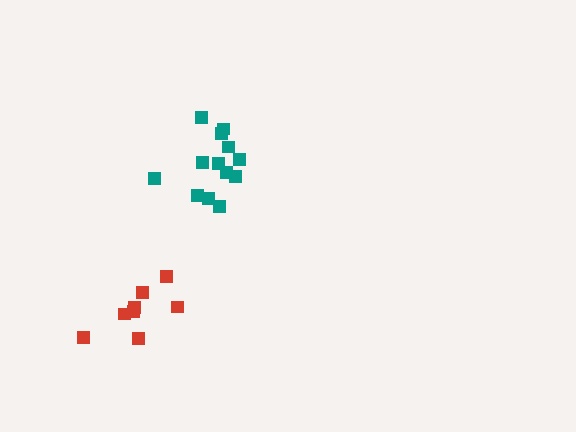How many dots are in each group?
Group 1: 8 dots, Group 2: 13 dots (21 total).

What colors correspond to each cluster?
The clusters are colored: red, teal.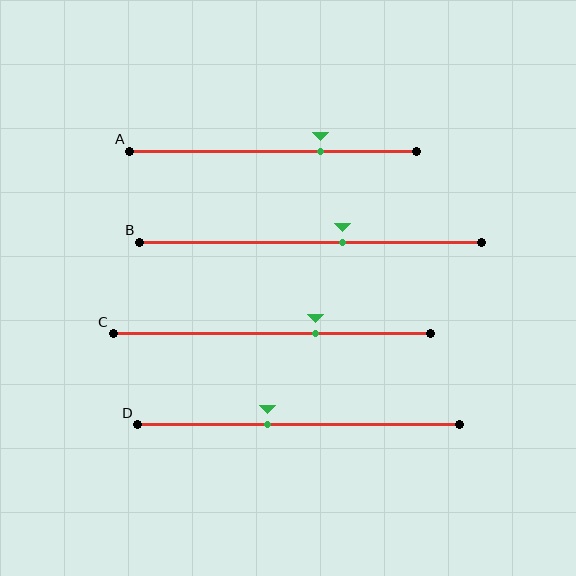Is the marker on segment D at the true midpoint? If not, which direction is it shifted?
No, the marker on segment D is shifted to the left by about 10% of the segment length.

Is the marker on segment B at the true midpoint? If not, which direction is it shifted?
No, the marker on segment B is shifted to the right by about 9% of the segment length.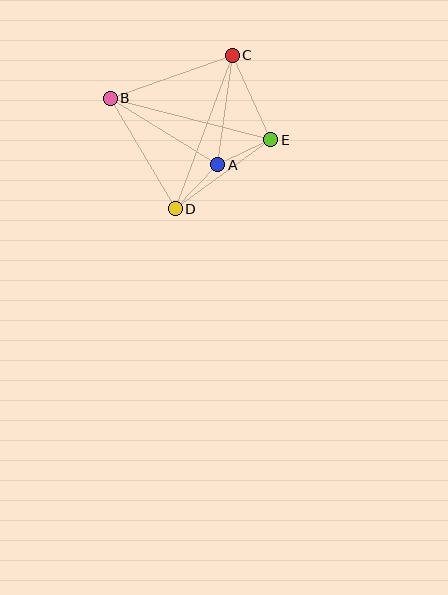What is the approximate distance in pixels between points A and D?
The distance between A and D is approximately 61 pixels.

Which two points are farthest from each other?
Points B and E are farthest from each other.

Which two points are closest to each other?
Points A and E are closest to each other.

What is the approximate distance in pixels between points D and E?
The distance between D and E is approximately 118 pixels.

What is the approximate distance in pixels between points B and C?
The distance between B and C is approximately 130 pixels.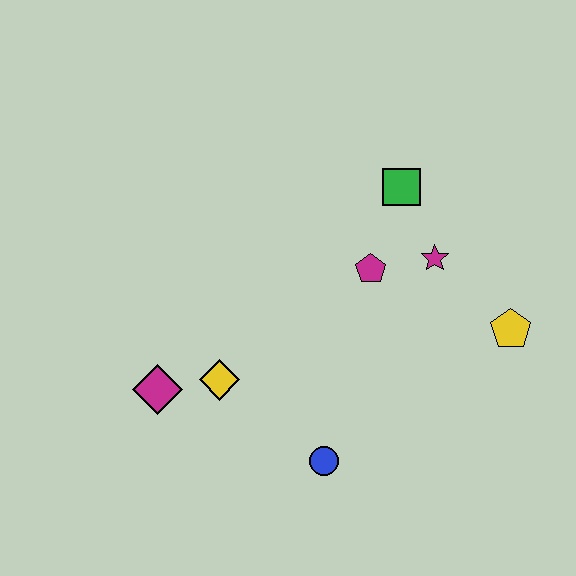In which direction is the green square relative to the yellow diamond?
The green square is above the yellow diamond.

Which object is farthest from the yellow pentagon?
The magenta diamond is farthest from the yellow pentagon.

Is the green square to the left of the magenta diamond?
No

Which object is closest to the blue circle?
The yellow diamond is closest to the blue circle.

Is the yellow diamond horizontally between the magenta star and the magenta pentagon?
No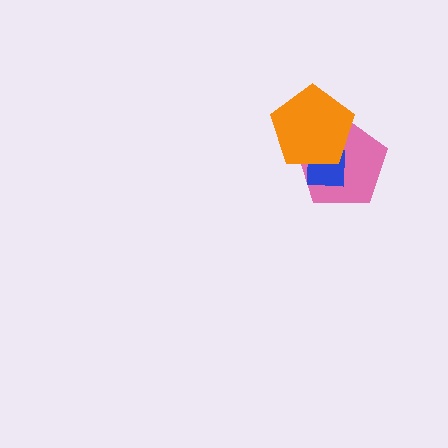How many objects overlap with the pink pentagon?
2 objects overlap with the pink pentagon.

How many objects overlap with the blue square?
2 objects overlap with the blue square.